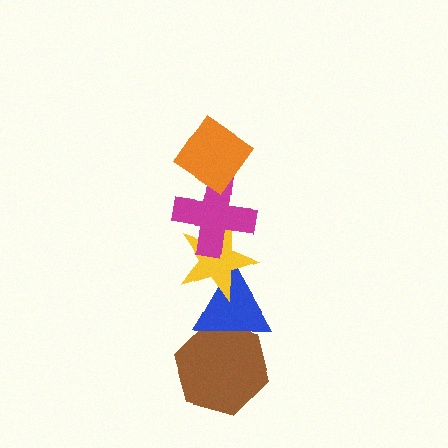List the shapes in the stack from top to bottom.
From top to bottom: the orange diamond, the magenta cross, the yellow star, the blue triangle, the brown hexagon.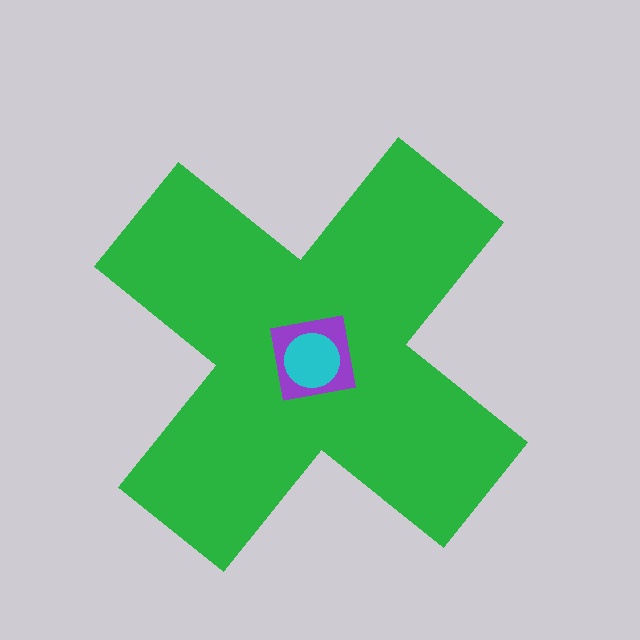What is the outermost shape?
The green cross.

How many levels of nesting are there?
3.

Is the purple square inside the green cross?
Yes.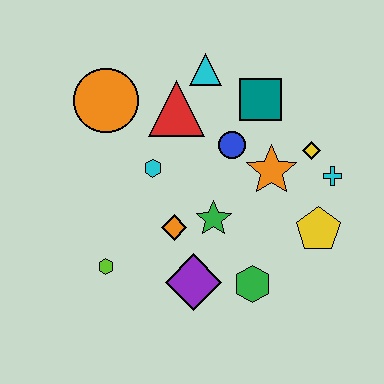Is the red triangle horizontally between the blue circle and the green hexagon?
No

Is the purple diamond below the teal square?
Yes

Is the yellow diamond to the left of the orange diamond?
No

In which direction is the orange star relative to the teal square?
The orange star is below the teal square.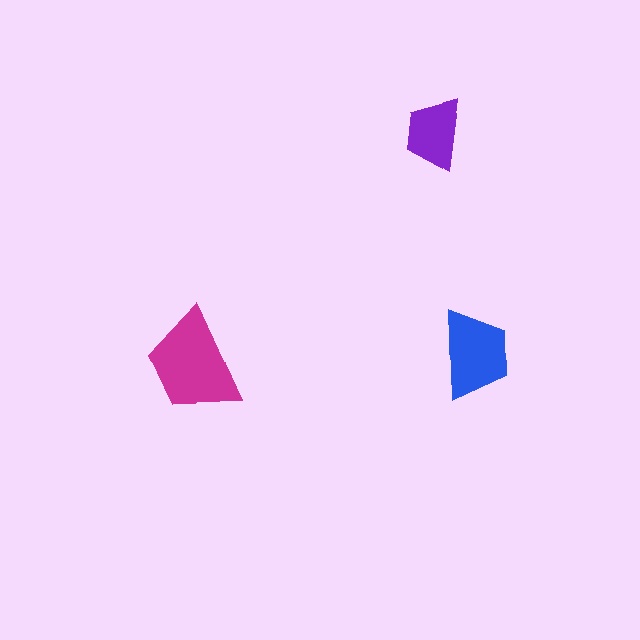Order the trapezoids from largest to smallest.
the magenta one, the blue one, the purple one.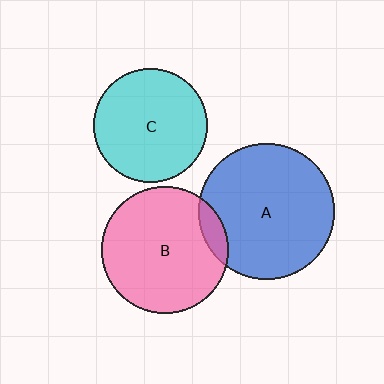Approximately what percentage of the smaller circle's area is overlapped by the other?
Approximately 10%.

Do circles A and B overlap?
Yes.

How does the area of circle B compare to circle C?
Approximately 1.3 times.